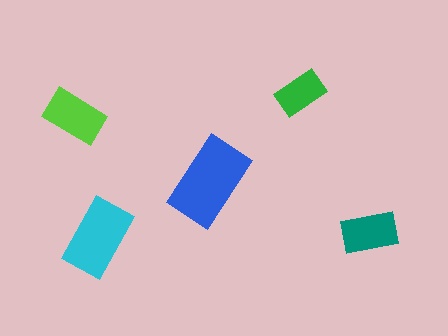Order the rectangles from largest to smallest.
the blue one, the cyan one, the lime one, the teal one, the green one.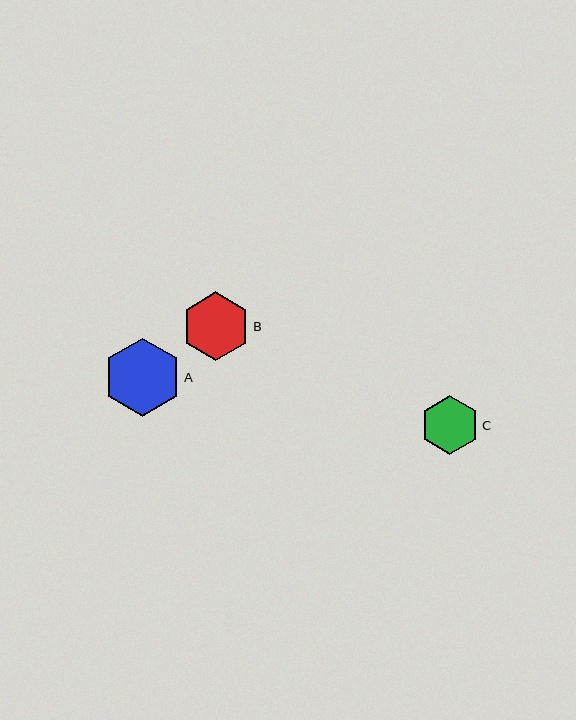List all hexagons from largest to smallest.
From largest to smallest: A, B, C.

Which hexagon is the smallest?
Hexagon C is the smallest with a size of approximately 59 pixels.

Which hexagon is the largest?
Hexagon A is the largest with a size of approximately 78 pixels.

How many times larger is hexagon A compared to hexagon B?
Hexagon A is approximately 1.1 times the size of hexagon B.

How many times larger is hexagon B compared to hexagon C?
Hexagon B is approximately 1.2 times the size of hexagon C.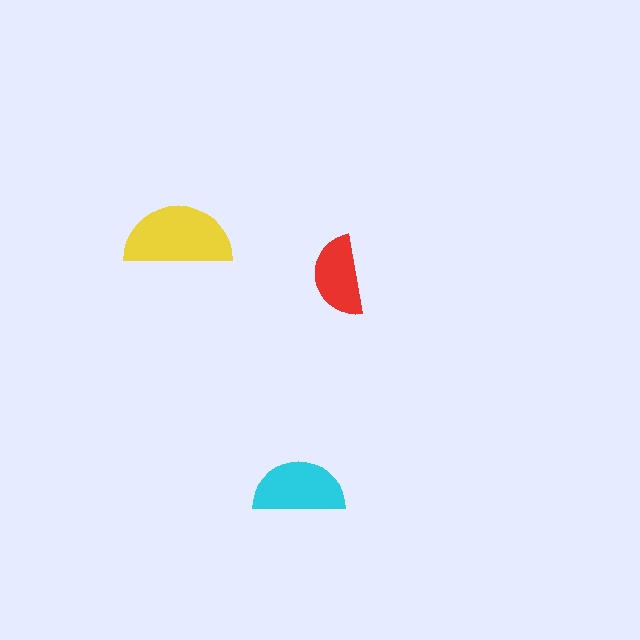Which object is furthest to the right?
The red semicircle is rightmost.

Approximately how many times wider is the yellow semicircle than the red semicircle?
About 1.5 times wider.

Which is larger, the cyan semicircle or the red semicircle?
The cyan one.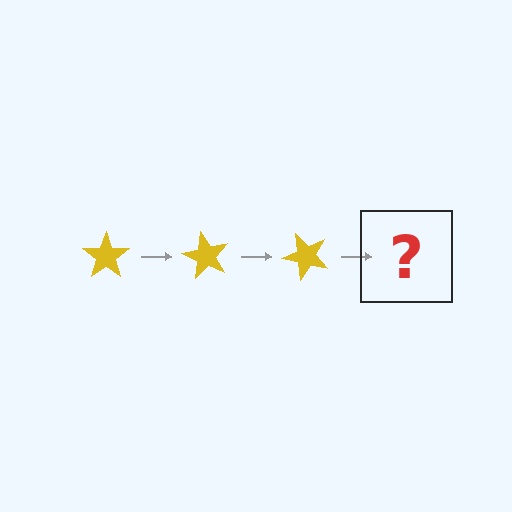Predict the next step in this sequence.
The next step is a yellow star rotated 180 degrees.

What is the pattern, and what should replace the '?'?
The pattern is that the star rotates 60 degrees each step. The '?' should be a yellow star rotated 180 degrees.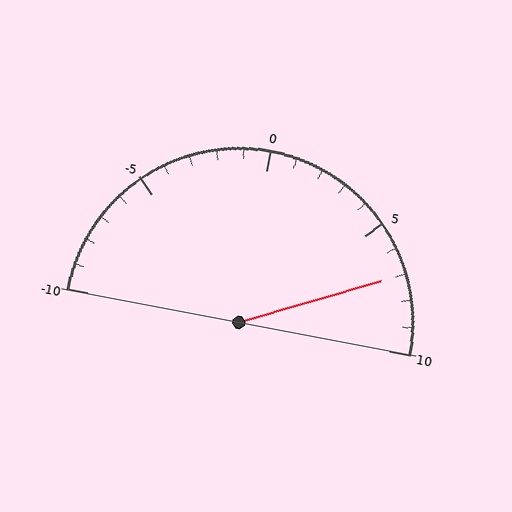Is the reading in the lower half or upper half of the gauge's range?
The reading is in the upper half of the range (-10 to 10).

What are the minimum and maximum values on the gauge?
The gauge ranges from -10 to 10.